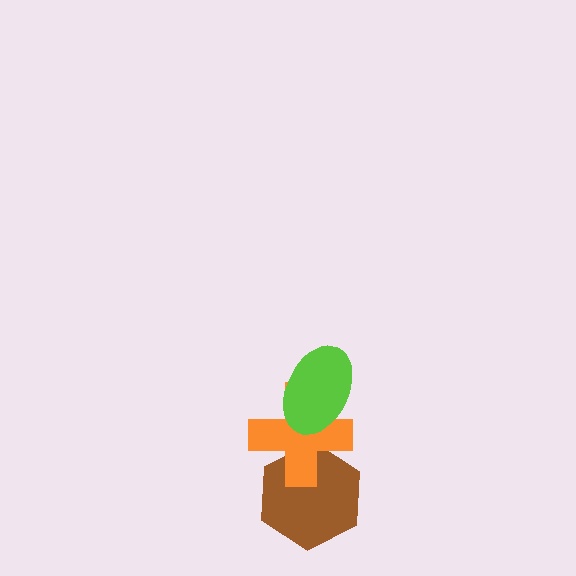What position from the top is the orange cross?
The orange cross is 2nd from the top.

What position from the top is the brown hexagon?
The brown hexagon is 3rd from the top.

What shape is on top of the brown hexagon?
The orange cross is on top of the brown hexagon.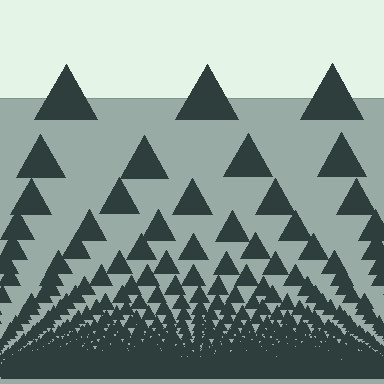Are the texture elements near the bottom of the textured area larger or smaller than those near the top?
Smaller. The gradient is inverted — elements near the bottom are smaller and denser.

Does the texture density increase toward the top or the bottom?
Density increases toward the bottom.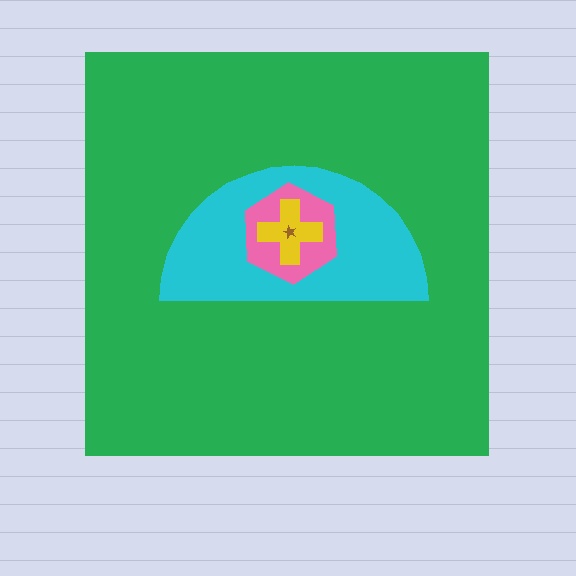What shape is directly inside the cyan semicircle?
The pink hexagon.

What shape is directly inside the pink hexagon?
The yellow cross.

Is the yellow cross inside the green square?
Yes.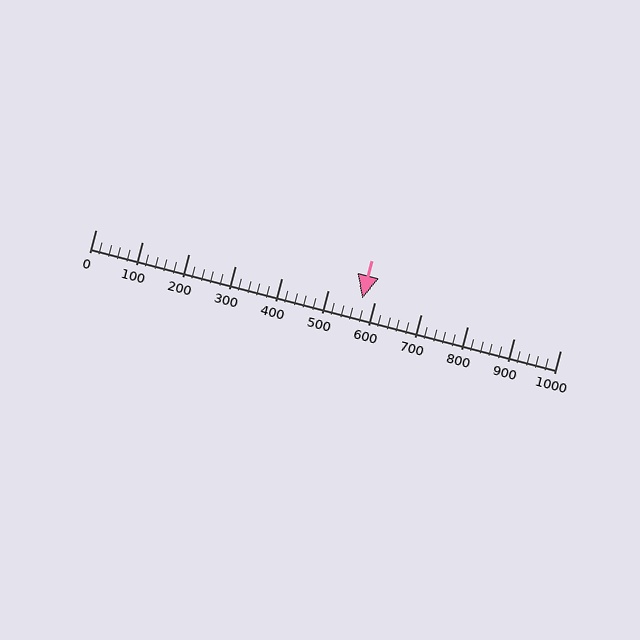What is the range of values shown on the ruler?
The ruler shows values from 0 to 1000.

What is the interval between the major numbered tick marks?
The major tick marks are spaced 100 units apart.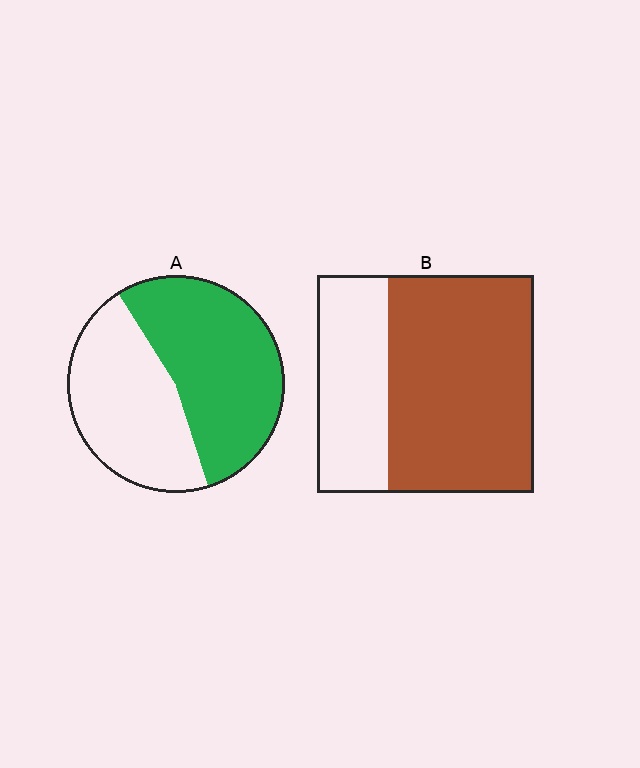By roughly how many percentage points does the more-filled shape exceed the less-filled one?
By roughly 15 percentage points (B over A).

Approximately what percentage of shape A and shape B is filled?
A is approximately 55% and B is approximately 65%.